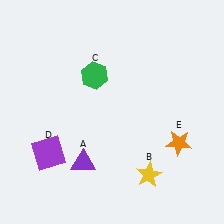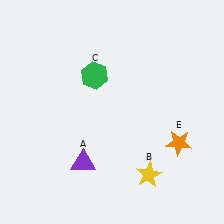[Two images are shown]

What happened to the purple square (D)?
The purple square (D) was removed in Image 2. It was in the bottom-left area of Image 1.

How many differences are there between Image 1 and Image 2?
There is 1 difference between the two images.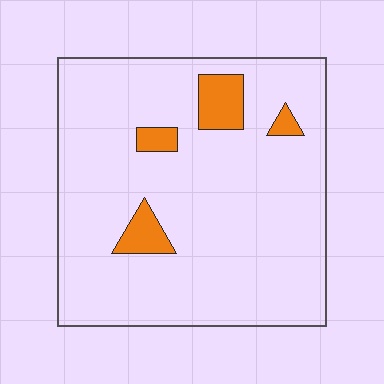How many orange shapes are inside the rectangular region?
4.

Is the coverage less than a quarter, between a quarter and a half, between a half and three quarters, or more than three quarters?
Less than a quarter.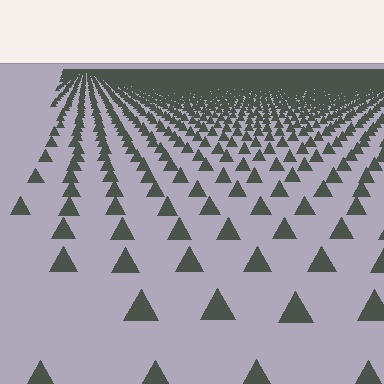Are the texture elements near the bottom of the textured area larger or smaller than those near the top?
Larger. Near the bottom, elements are closer to the viewer and appear at a bigger on-screen size.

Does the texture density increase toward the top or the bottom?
Density increases toward the top.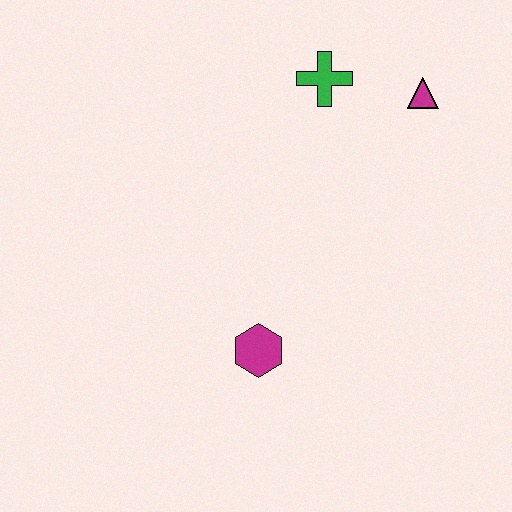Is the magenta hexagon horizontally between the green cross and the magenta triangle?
No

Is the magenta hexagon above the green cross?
No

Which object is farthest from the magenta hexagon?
The magenta triangle is farthest from the magenta hexagon.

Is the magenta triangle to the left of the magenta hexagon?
No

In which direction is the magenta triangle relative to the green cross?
The magenta triangle is to the right of the green cross.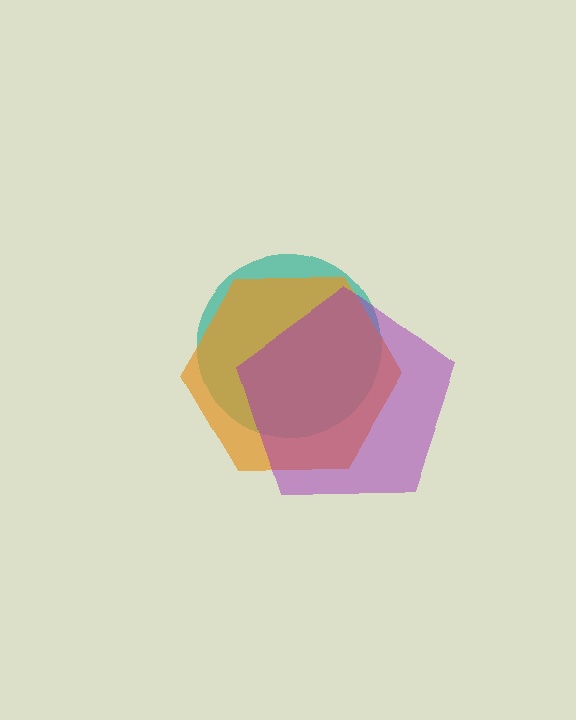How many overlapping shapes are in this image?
There are 3 overlapping shapes in the image.